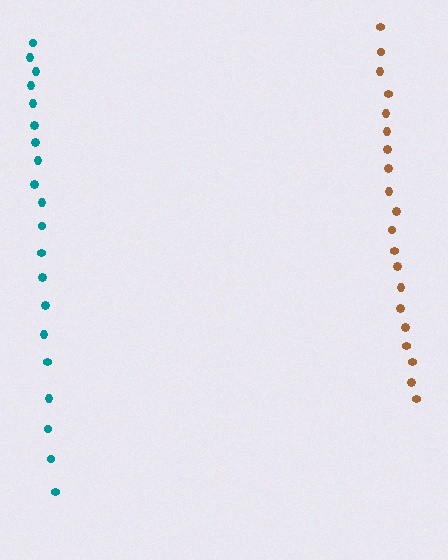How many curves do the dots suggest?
There are 2 distinct paths.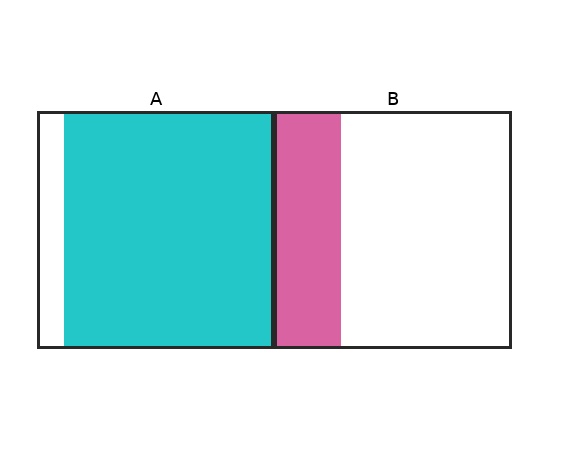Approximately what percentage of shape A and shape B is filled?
A is approximately 90% and B is approximately 30%.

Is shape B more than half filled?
No.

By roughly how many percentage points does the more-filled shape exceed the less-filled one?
By roughly 60 percentage points (A over B).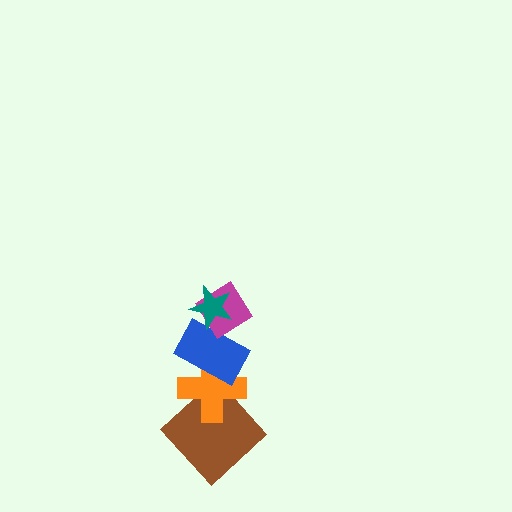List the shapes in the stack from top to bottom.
From top to bottom: the teal star, the magenta diamond, the blue rectangle, the orange cross, the brown diamond.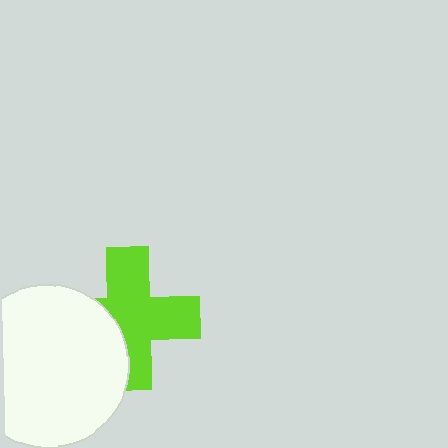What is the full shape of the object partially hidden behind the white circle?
The partially hidden object is a lime cross.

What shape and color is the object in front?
The object in front is a white circle.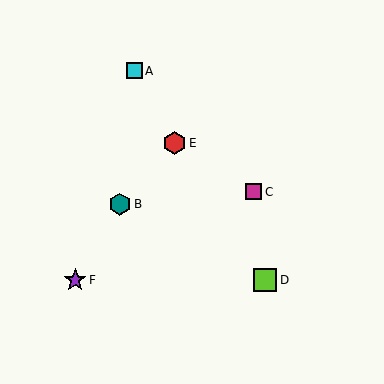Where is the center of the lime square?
The center of the lime square is at (265, 280).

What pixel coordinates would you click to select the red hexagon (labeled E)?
Click at (175, 143) to select the red hexagon E.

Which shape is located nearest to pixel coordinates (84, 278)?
The purple star (labeled F) at (75, 280) is nearest to that location.